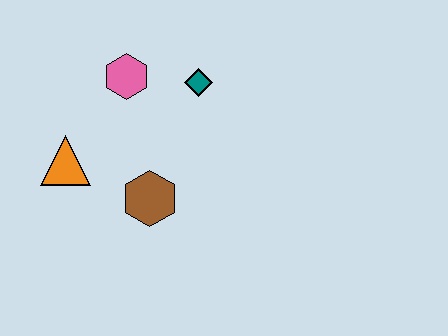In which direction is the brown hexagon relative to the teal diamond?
The brown hexagon is below the teal diamond.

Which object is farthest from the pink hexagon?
The brown hexagon is farthest from the pink hexagon.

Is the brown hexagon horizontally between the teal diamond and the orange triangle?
Yes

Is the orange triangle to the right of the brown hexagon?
No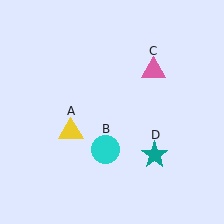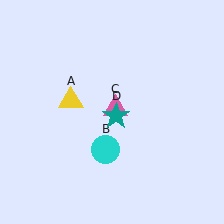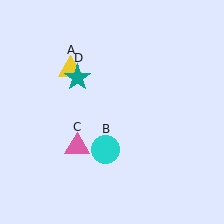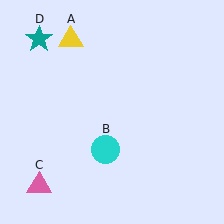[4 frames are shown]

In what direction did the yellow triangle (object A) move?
The yellow triangle (object A) moved up.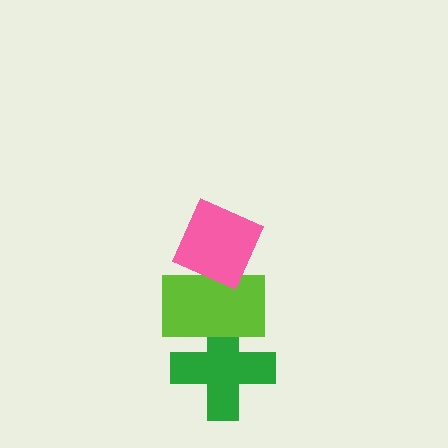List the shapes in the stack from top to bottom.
From top to bottom: the pink diamond, the lime rectangle, the green cross.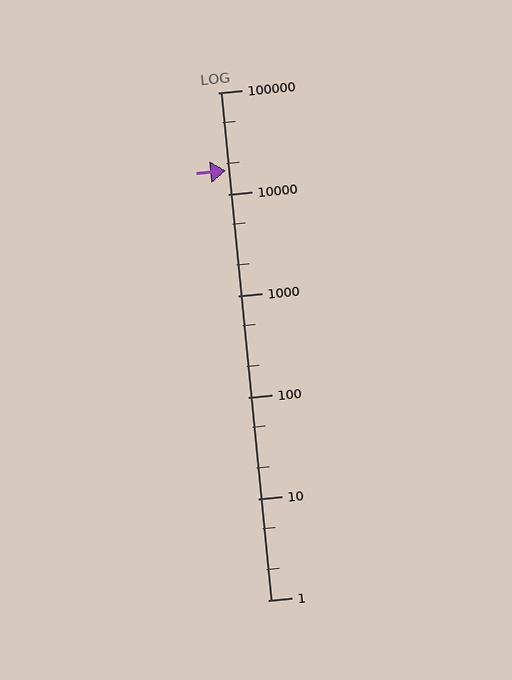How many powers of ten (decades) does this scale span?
The scale spans 5 decades, from 1 to 100000.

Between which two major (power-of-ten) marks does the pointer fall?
The pointer is between 10000 and 100000.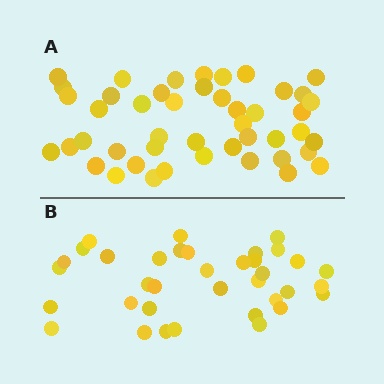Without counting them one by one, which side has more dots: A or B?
Region A (the top region) has more dots.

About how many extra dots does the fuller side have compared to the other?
Region A has roughly 10 or so more dots than region B.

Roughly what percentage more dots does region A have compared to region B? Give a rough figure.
About 30% more.